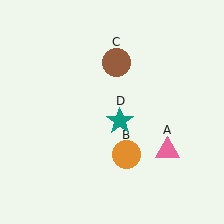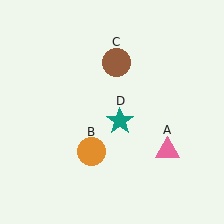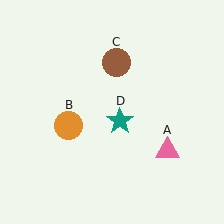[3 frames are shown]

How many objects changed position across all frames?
1 object changed position: orange circle (object B).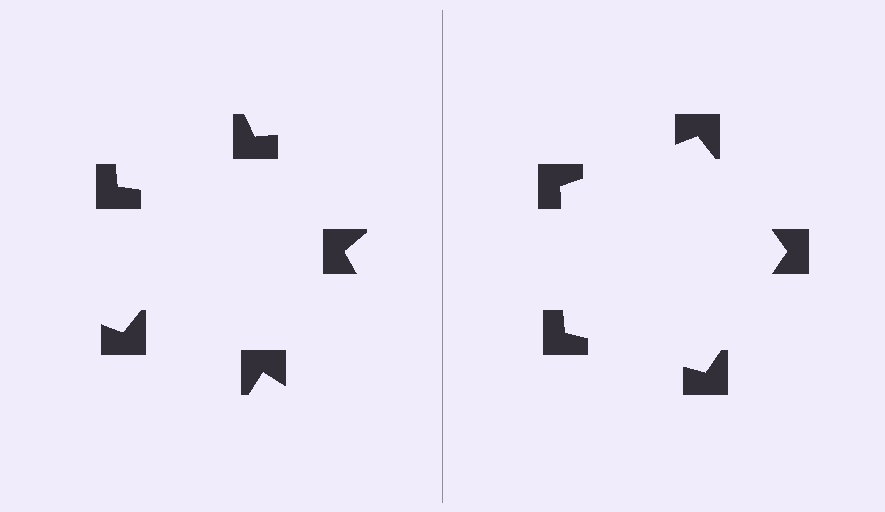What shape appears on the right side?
An illusory pentagon.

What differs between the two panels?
The notched squares are positioned identically on both sides; only the wedge orientations differ. On the right they align to a pentagon; on the left they are misaligned.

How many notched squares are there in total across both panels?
10 — 5 on each side.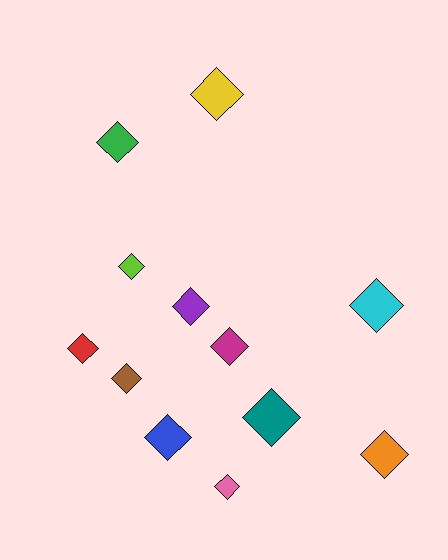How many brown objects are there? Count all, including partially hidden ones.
There is 1 brown object.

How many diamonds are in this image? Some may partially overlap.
There are 12 diamonds.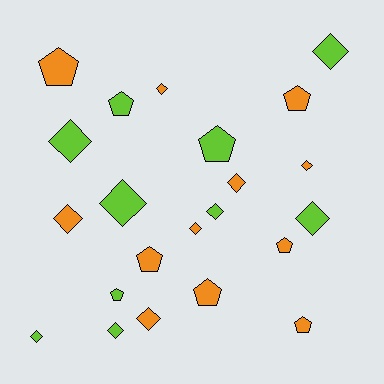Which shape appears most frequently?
Diamond, with 13 objects.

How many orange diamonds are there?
There are 6 orange diamonds.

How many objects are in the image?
There are 22 objects.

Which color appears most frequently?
Orange, with 12 objects.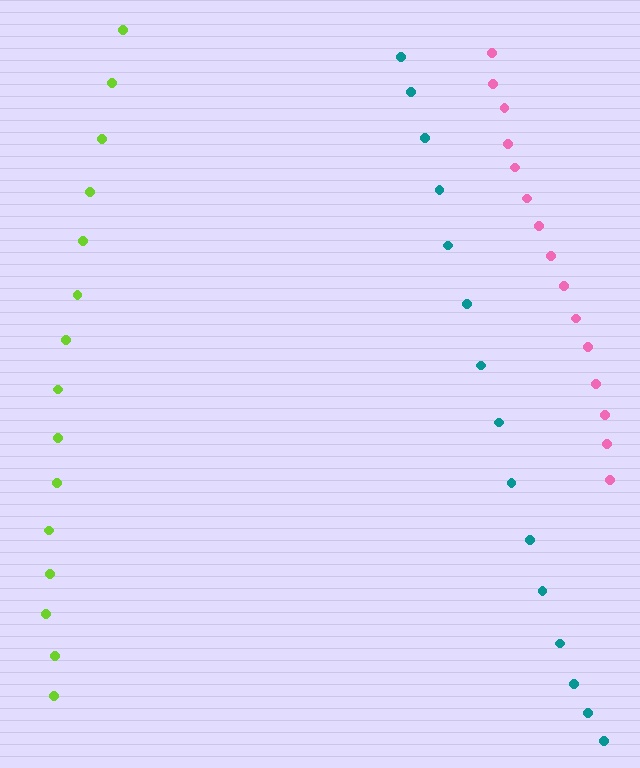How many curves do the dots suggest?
There are 3 distinct paths.